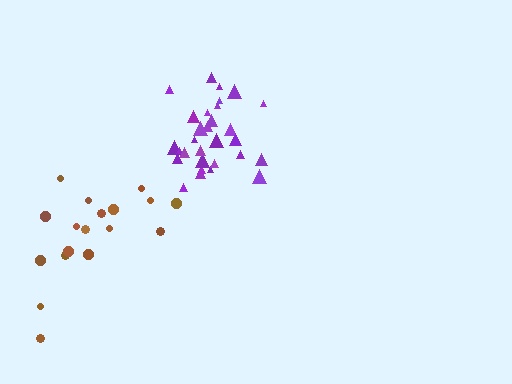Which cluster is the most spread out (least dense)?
Brown.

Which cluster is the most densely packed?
Purple.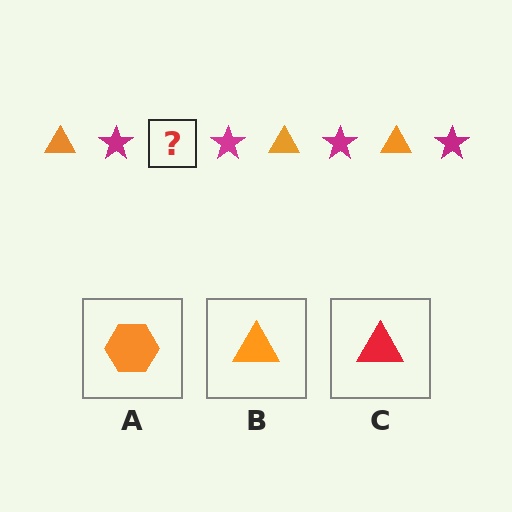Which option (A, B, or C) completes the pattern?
B.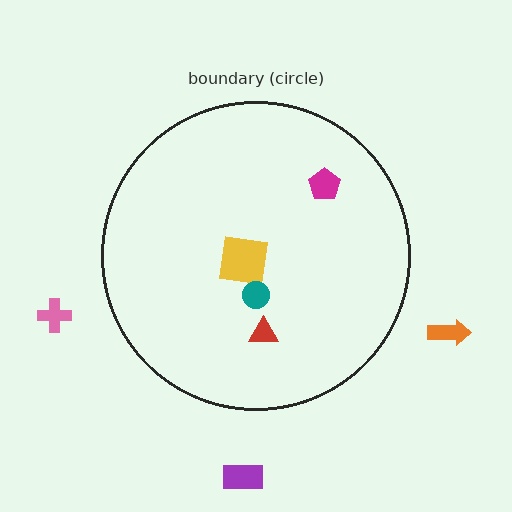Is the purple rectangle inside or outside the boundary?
Outside.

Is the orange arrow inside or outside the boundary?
Outside.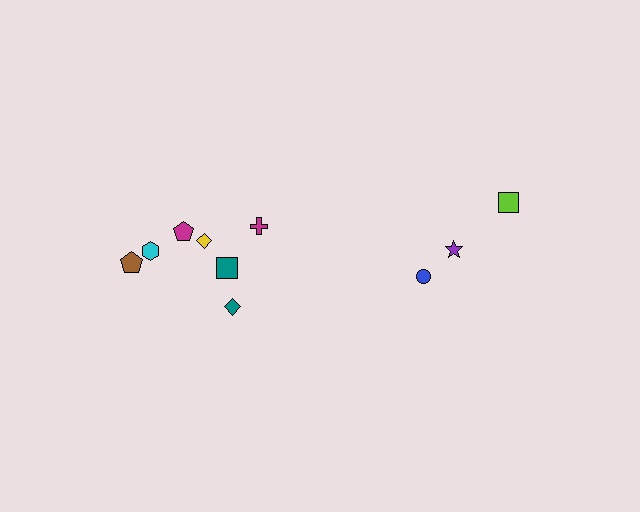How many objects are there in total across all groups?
There are 10 objects.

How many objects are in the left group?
There are 7 objects.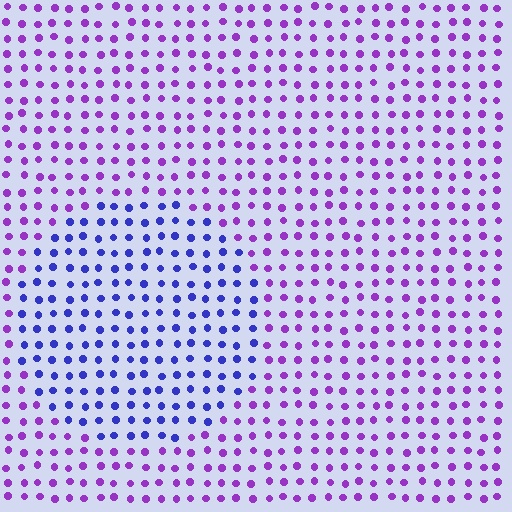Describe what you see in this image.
The image is filled with small purple elements in a uniform arrangement. A circle-shaped region is visible where the elements are tinted to a slightly different hue, forming a subtle color boundary.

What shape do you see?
I see a circle.